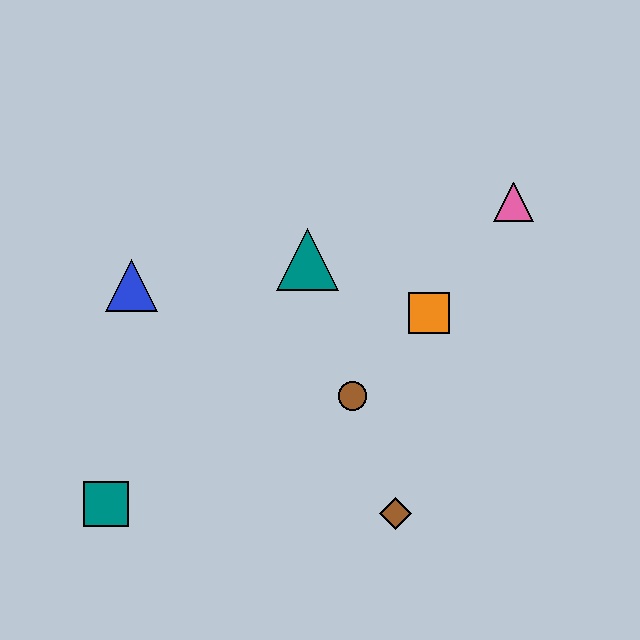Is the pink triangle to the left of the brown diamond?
No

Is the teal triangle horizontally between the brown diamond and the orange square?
No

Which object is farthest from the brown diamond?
The blue triangle is farthest from the brown diamond.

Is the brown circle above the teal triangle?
No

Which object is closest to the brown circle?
The orange square is closest to the brown circle.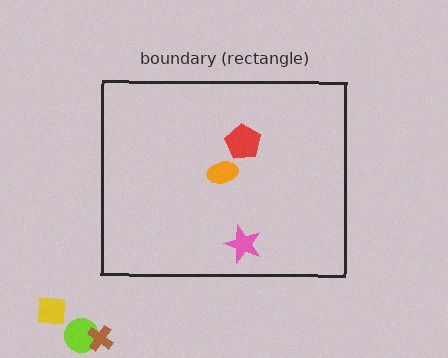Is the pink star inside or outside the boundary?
Inside.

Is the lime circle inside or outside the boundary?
Outside.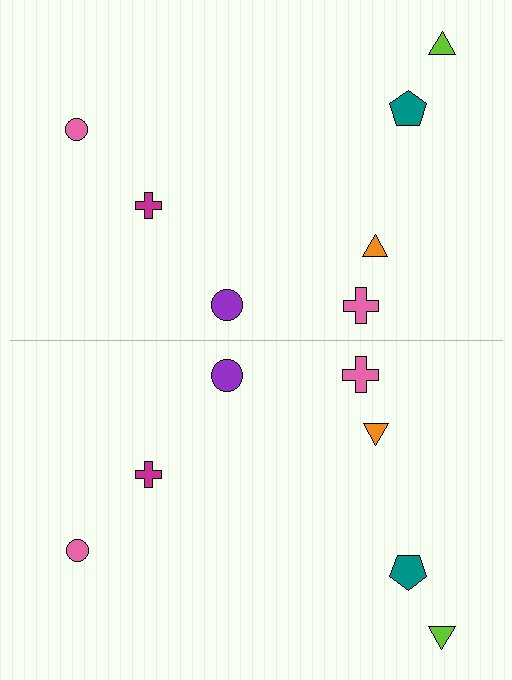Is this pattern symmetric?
Yes, this pattern has bilateral (reflection) symmetry.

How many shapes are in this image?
There are 14 shapes in this image.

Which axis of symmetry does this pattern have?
The pattern has a horizontal axis of symmetry running through the center of the image.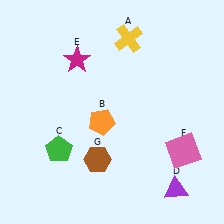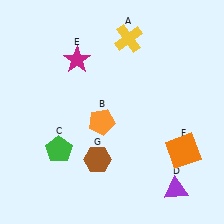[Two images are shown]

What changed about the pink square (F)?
In Image 1, F is pink. In Image 2, it changed to orange.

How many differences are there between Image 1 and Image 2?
There is 1 difference between the two images.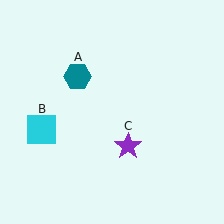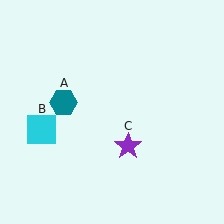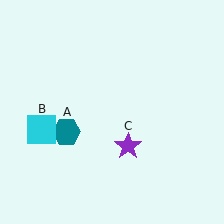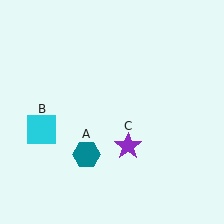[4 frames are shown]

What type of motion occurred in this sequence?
The teal hexagon (object A) rotated counterclockwise around the center of the scene.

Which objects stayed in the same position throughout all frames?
Cyan square (object B) and purple star (object C) remained stationary.